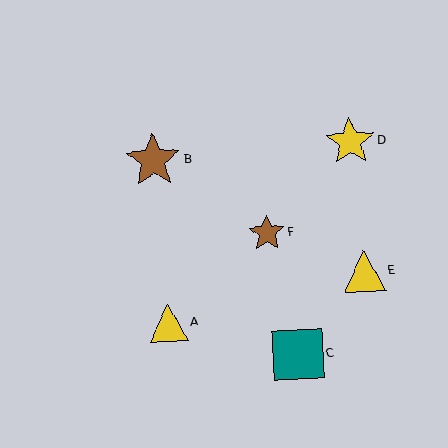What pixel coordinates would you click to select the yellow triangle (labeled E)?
Click at (364, 271) to select the yellow triangle E.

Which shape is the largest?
The brown star (labeled B) is the largest.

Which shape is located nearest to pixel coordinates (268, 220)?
The brown star (labeled F) at (267, 233) is nearest to that location.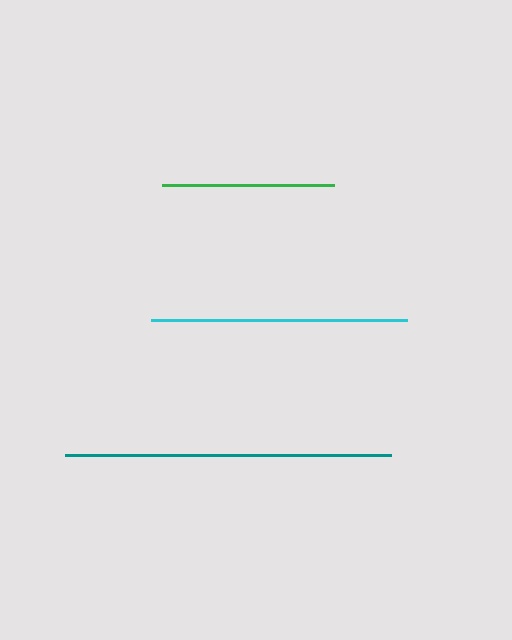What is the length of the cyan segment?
The cyan segment is approximately 256 pixels long.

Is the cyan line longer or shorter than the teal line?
The teal line is longer than the cyan line.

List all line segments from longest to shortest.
From longest to shortest: teal, cyan, green.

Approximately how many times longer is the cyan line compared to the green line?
The cyan line is approximately 1.5 times the length of the green line.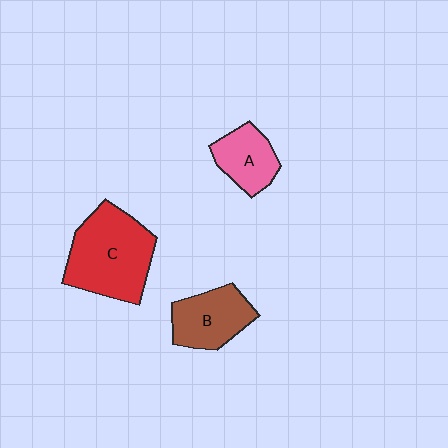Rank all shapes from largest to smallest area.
From largest to smallest: C (red), B (brown), A (pink).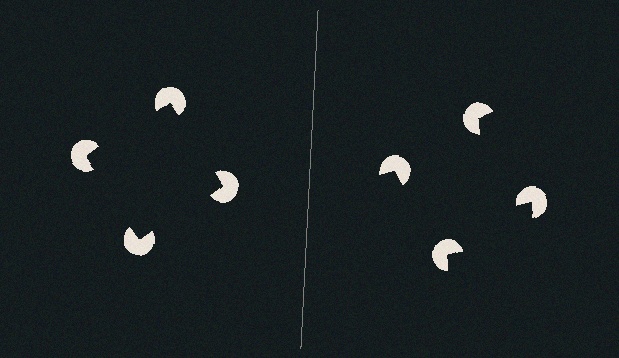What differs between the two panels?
The pac-man discs are positioned identically on both sides; only the wedge orientations differ. On the left they align to a square; on the right they are misaligned.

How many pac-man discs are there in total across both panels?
8 — 4 on each side.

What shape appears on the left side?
An illusory square.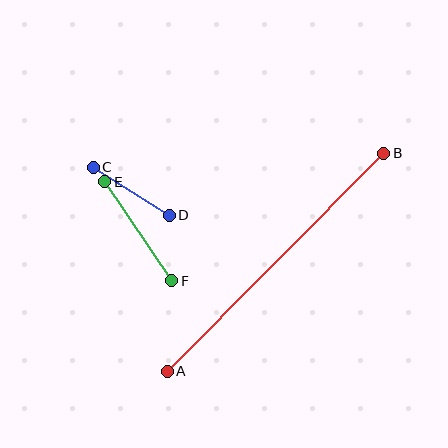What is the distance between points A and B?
The distance is approximately 307 pixels.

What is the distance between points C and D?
The distance is approximately 90 pixels.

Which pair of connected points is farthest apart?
Points A and B are farthest apart.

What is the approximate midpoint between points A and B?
The midpoint is at approximately (275, 262) pixels.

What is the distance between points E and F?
The distance is approximately 120 pixels.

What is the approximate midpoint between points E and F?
The midpoint is at approximately (138, 231) pixels.